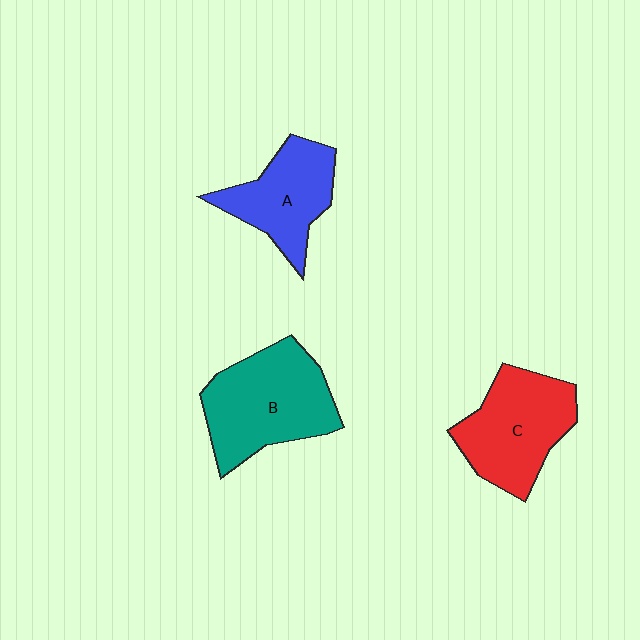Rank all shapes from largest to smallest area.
From largest to smallest: B (teal), C (red), A (blue).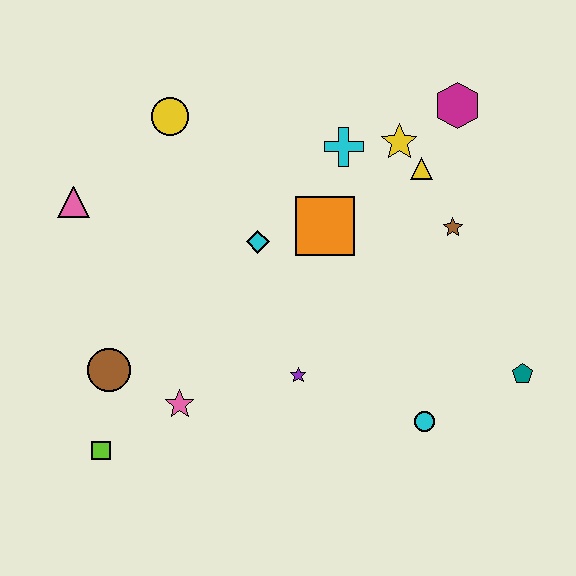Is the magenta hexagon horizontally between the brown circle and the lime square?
No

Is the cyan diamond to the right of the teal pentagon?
No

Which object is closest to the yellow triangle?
The yellow star is closest to the yellow triangle.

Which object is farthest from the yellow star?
The lime square is farthest from the yellow star.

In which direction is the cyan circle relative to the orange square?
The cyan circle is below the orange square.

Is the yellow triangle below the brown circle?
No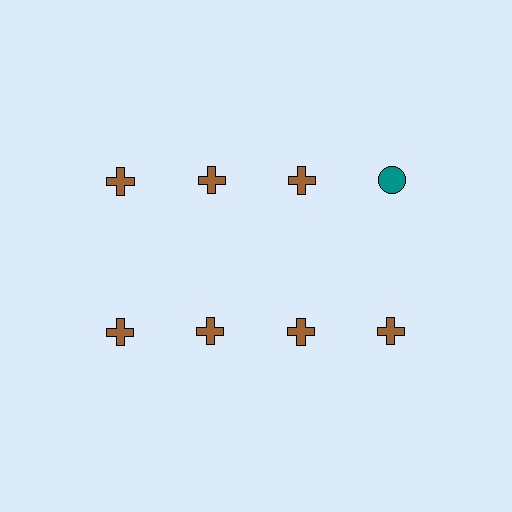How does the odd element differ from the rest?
It differs in both color (teal instead of brown) and shape (circle instead of cross).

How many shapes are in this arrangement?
There are 8 shapes arranged in a grid pattern.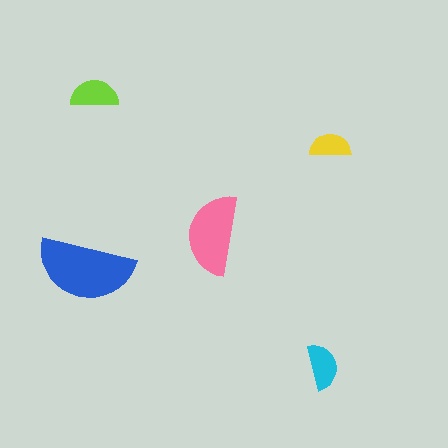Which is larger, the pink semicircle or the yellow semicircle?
The pink one.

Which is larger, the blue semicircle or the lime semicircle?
The blue one.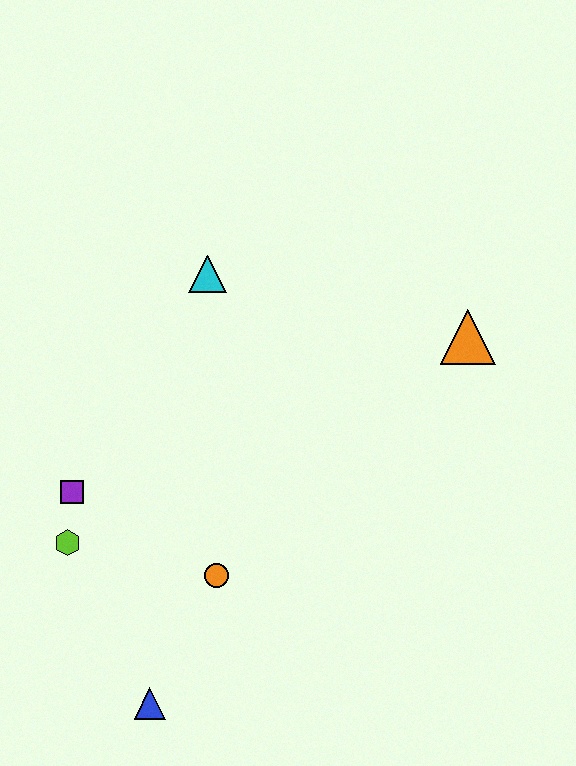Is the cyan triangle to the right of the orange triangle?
No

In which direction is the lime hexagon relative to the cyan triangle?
The lime hexagon is below the cyan triangle.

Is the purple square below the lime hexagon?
No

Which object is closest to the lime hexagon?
The purple square is closest to the lime hexagon.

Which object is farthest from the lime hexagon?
The orange triangle is farthest from the lime hexagon.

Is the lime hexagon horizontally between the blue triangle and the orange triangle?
No